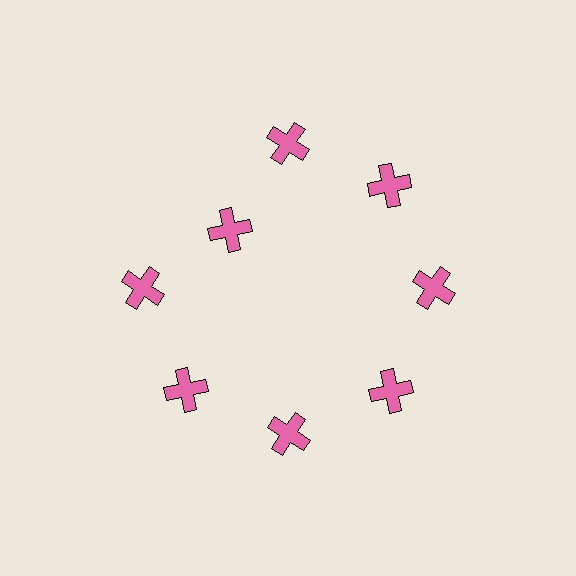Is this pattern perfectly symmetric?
No. The 8 pink crosses are arranged in a ring, but one element near the 10 o'clock position is pulled inward toward the center, breaking the 8-fold rotational symmetry.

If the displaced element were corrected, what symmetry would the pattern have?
It would have 8-fold rotational symmetry — the pattern would map onto itself every 45 degrees.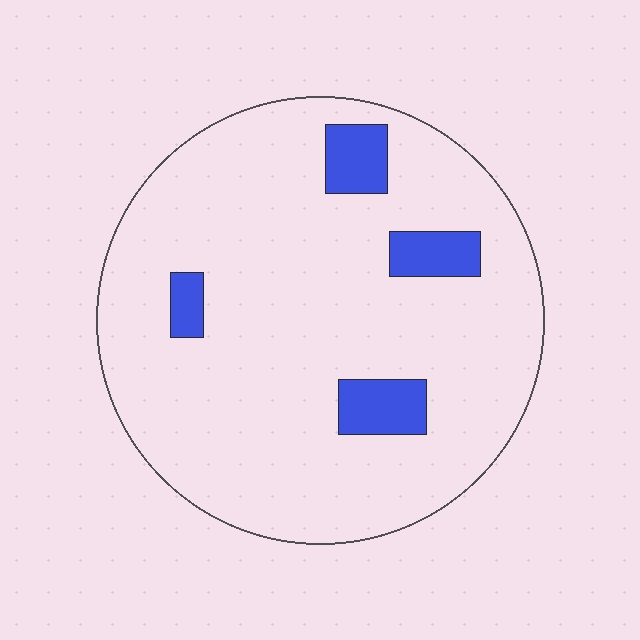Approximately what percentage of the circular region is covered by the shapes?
Approximately 10%.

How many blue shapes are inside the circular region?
4.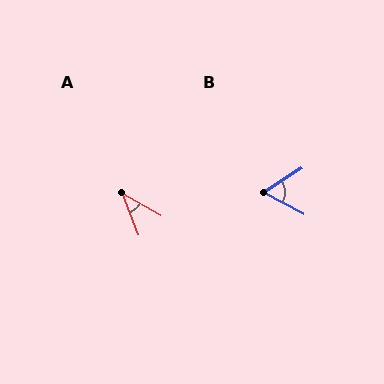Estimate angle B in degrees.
Approximately 61 degrees.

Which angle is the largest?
B, at approximately 61 degrees.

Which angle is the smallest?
A, at approximately 38 degrees.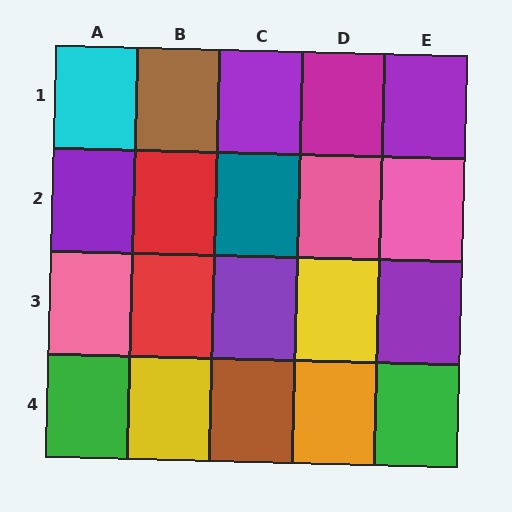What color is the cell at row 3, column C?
Purple.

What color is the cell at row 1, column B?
Brown.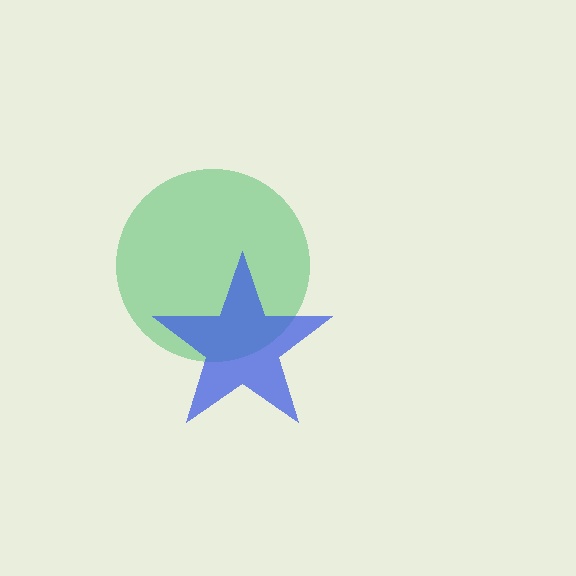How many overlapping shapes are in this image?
There are 2 overlapping shapes in the image.